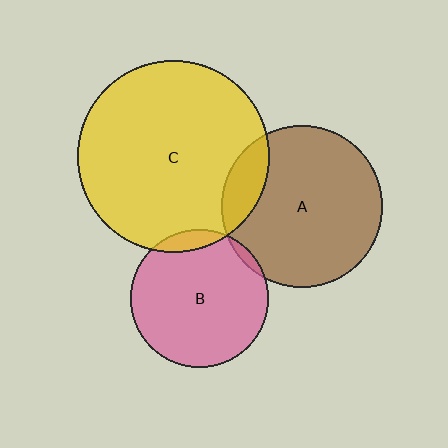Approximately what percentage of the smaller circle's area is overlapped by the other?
Approximately 10%.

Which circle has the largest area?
Circle C (yellow).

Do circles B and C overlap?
Yes.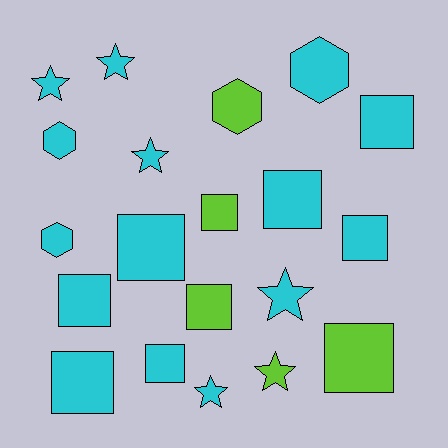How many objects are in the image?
There are 20 objects.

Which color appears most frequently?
Cyan, with 15 objects.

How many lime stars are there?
There is 1 lime star.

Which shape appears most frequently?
Square, with 10 objects.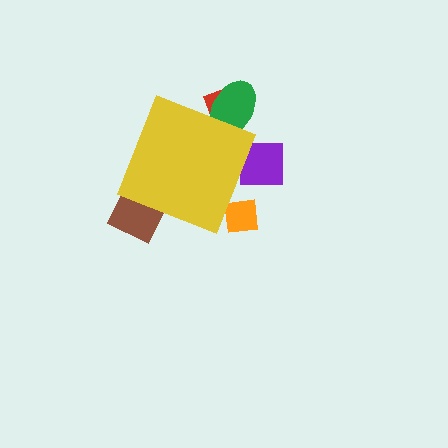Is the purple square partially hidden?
Yes, the purple square is partially hidden behind the yellow diamond.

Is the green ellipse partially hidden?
Yes, the green ellipse is partially hidden behind the yellow diamond.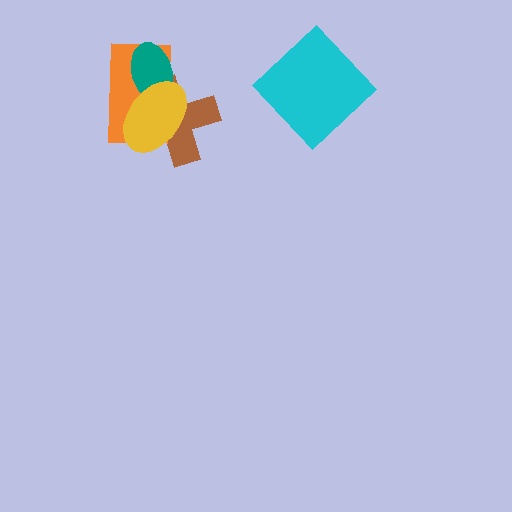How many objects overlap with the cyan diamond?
0 objects overlap with the cyan diamond.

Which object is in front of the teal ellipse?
The yellow ellipse is in front of the teal ellipse.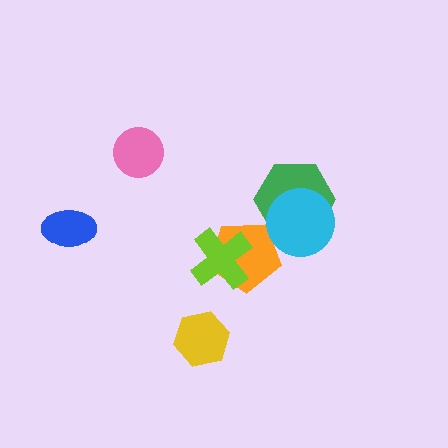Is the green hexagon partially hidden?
Yes, it is partially covered by another shape.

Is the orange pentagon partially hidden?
Yes, it is partially covered by another shape.